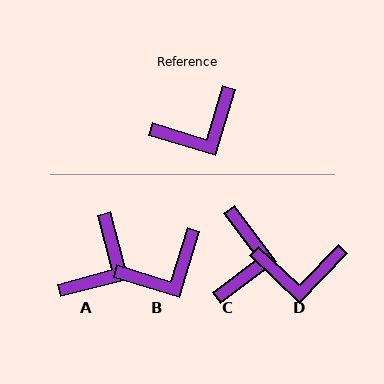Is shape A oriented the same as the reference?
No, it is off by about 32 degrees.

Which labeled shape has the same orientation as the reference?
B.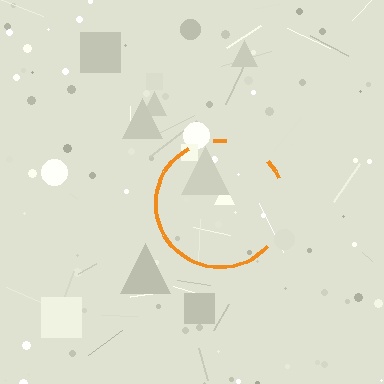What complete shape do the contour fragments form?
The contour fragments form a circle.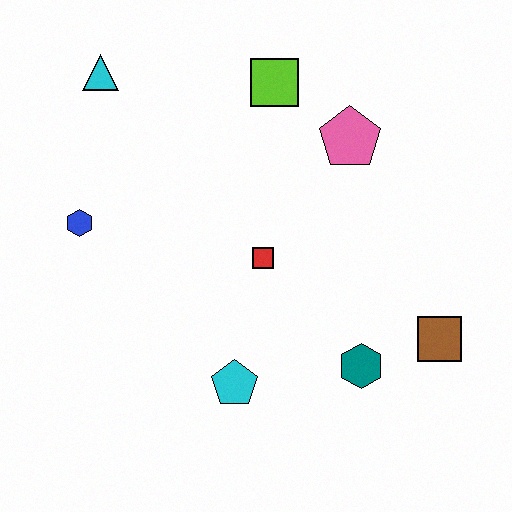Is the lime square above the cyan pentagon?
Yes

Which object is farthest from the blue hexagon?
The brown square is farthest from the blue hexagon.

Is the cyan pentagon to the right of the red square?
No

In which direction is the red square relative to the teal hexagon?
The red square is above the teal hexagon.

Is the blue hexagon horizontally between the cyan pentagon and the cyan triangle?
No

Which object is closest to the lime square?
The pink pentagon is closest to the lime square.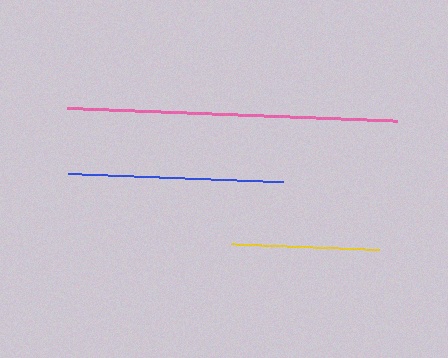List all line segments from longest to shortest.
From longest to shortest: pink, blue, yellow.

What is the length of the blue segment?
The blue segment is approximately 215 pixels long.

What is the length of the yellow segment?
The yellow segment is approximately 148 pixels long.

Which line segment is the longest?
The pink line is the longest at approximately 330 pixels.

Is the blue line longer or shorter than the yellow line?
The blue line is longer than the yellow line.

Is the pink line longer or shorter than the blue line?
The pink line is longer than the blue line.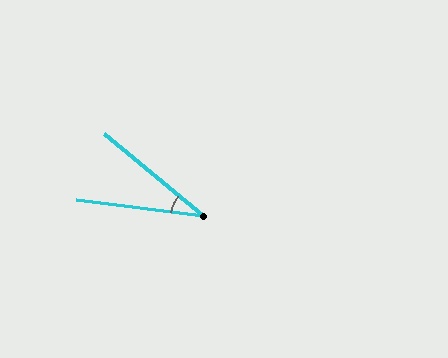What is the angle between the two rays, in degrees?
Approximately 32 degrees.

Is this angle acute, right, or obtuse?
It is acute.